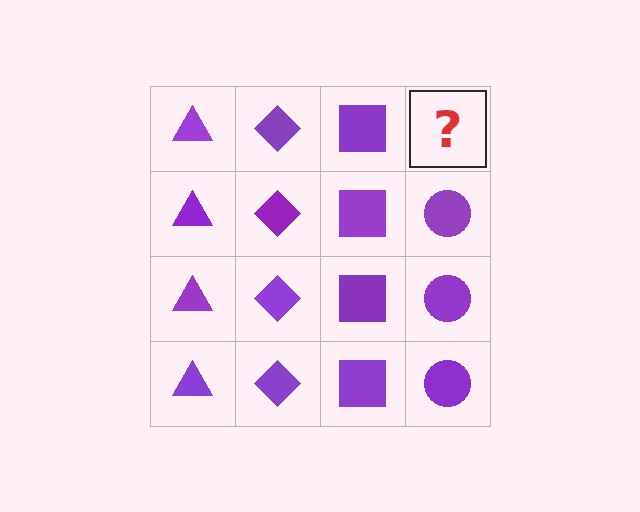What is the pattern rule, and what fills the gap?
The rule is that each column has a consistent shape. The gap should be filled with a purple circle.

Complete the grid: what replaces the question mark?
The question mark should be replaced with a purple circle.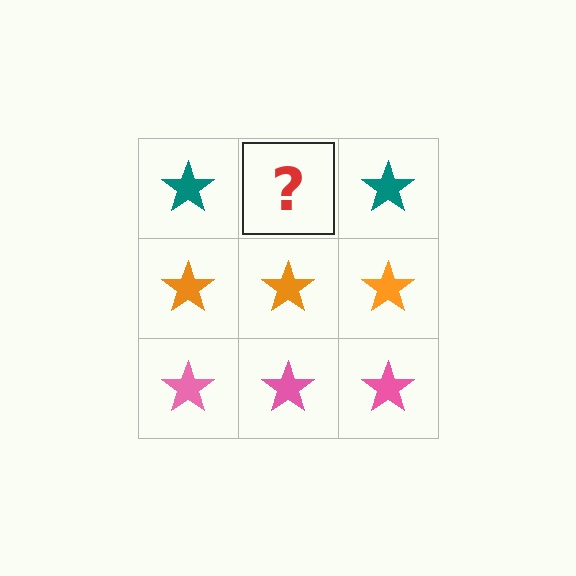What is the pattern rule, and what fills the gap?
The rule is that each row has a consistent color. The gap should be filled with a teal star.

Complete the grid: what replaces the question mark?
The question mark should be replaced with a teal star.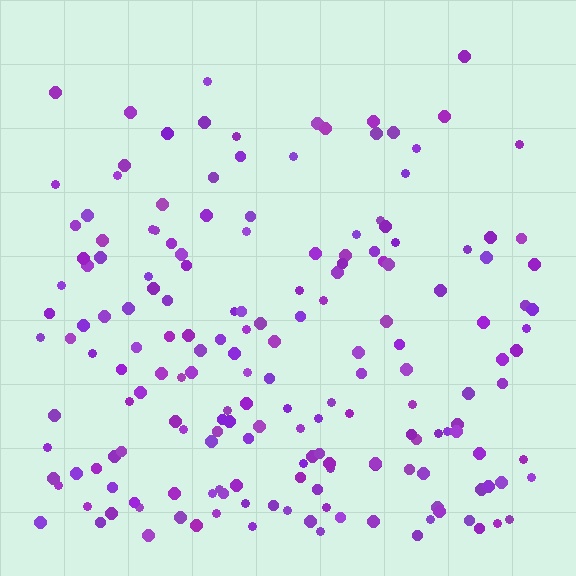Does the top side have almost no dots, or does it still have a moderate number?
Still a moderate number, just noticeably fewer than the bottom.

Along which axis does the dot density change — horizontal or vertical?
Vertical.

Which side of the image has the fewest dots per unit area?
The top.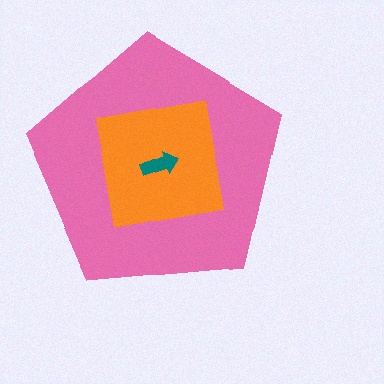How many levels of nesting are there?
3.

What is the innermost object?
The teal arrow.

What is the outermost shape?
The pink pentagon.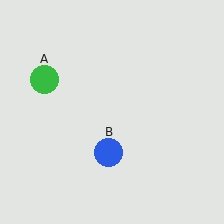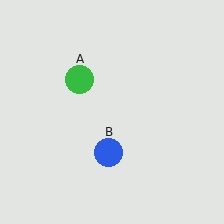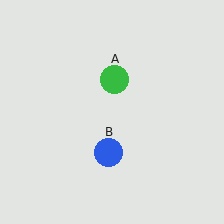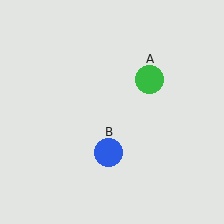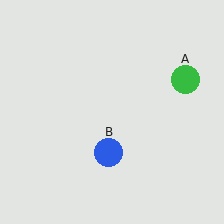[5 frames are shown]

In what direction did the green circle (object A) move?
The green circle (object A) moved right.